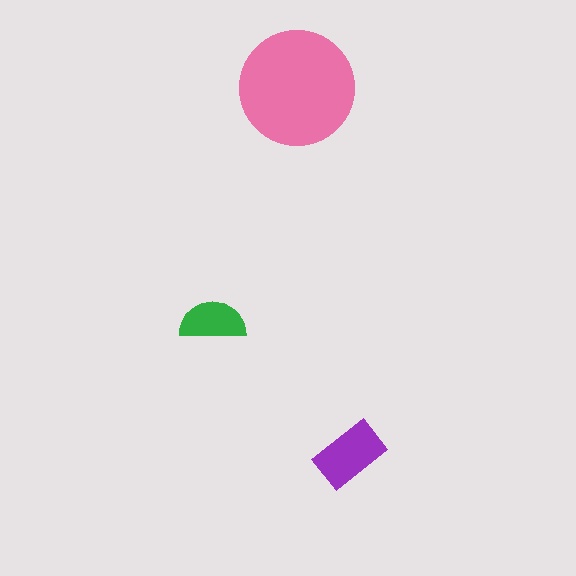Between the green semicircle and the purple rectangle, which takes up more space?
The purple rectangle.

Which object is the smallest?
The green semicircle.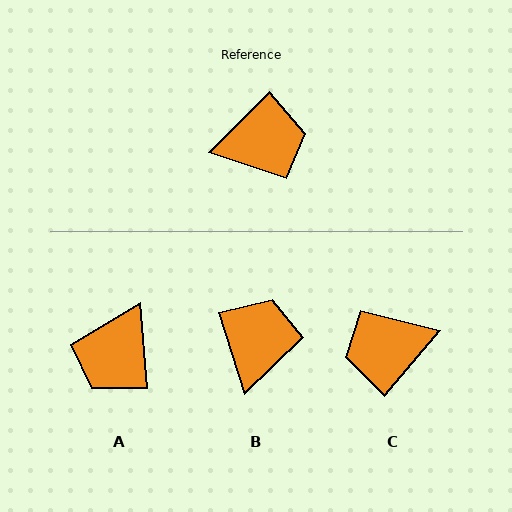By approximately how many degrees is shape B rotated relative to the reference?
Approximately 63 degrees counter-clockwise.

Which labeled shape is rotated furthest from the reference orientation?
C, about 175 degrees away.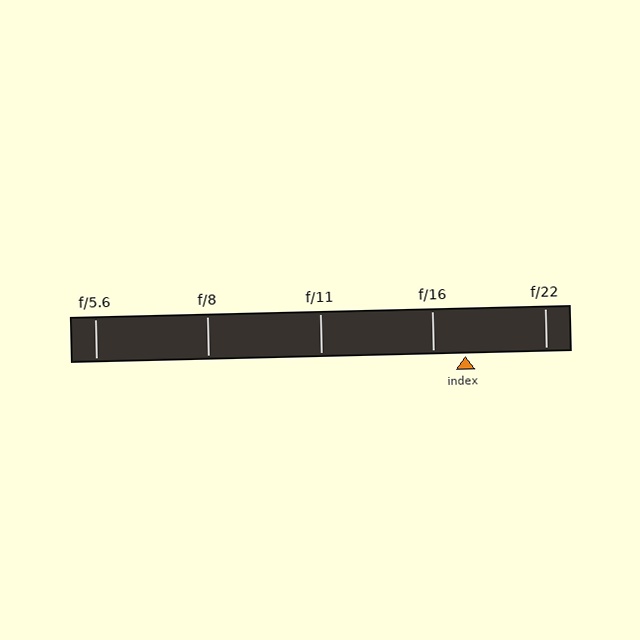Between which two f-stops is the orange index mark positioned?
The index mark is between f/16 and f/22.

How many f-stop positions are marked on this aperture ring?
There are 5 f-stop positions marked.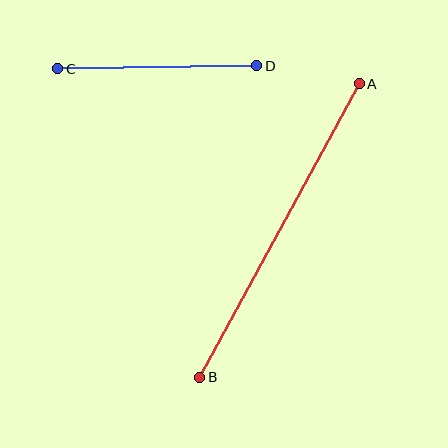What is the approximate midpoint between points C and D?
The midpoint is at approximately (157, 67) pixels.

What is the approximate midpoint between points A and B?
The midpoint is at approximately (280, 230) pixels.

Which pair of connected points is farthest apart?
Points A and B are farthest apart.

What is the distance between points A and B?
The distance is approximately 334 pixels.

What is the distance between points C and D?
The distance is approximately 199 pixels.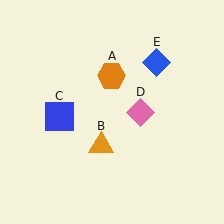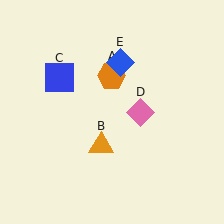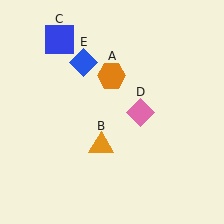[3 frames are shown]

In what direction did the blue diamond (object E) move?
The blue diamond (object E) moved left.